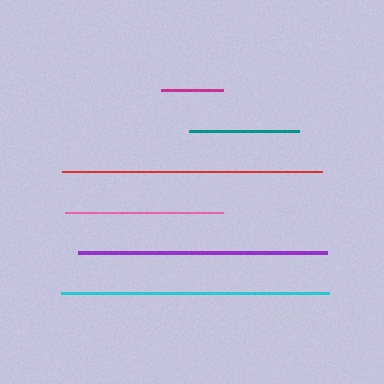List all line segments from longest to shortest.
From longest to shortest: cyan, red, purple, pink, teal, magenta.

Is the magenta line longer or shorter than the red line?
The red line is longer than the magenta line.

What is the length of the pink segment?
The pink segment is approximately 158 pixels long.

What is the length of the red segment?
The red segment is approximately 260 pixels long.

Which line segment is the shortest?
The magenta line is the shortest at approximately 62 pixels.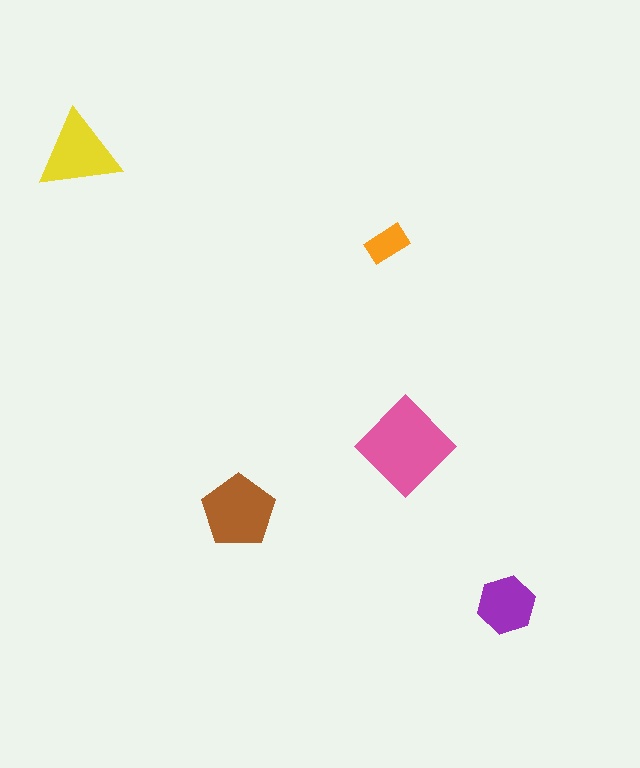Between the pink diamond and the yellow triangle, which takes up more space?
The pink diamond.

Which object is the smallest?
The orange rectangle.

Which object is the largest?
The pink diamond.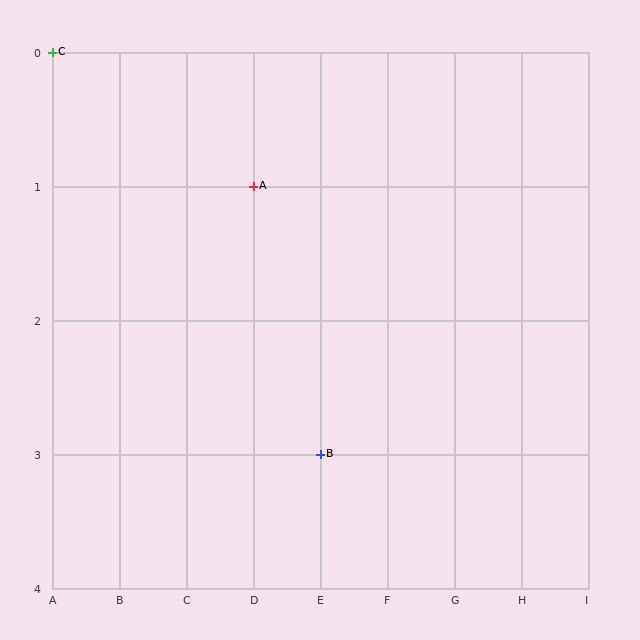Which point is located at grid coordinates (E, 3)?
Point B is at (E, 3).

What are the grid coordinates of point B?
Point B is at grid coordinates (E, 3).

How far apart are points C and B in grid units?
Points C and B are 4 columns and 3 rows apart (about 5.0 grid units diagonally).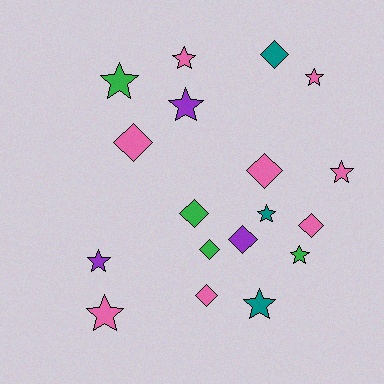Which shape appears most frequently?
Star, with 10 objects.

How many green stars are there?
There are 2 green stars.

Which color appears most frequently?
Pink, with 8 objects.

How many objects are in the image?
There are 18 objects.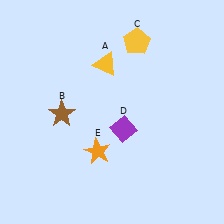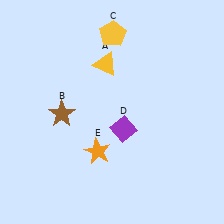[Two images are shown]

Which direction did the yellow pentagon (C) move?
The yellow pentagon (C) moved left.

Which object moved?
The yellow pentagon (C) moved left.